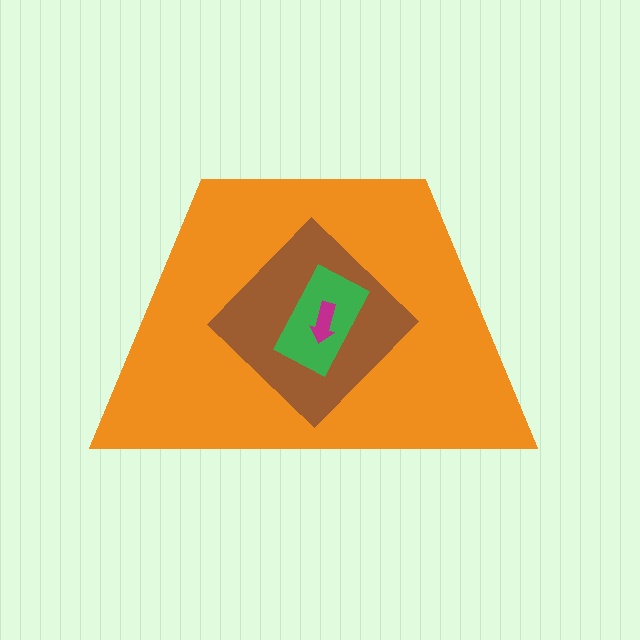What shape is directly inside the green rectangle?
The magenta arrow.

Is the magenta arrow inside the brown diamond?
Yes.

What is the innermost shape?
The magenta arrow.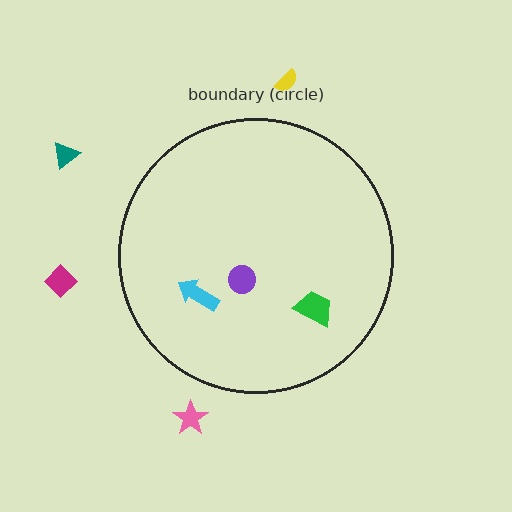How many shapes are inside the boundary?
3 inside, 4 outside.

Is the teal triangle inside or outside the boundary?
Outside.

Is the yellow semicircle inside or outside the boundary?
Outside.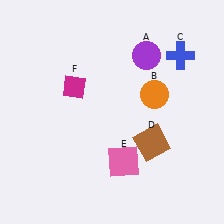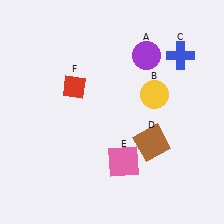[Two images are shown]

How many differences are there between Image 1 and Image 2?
There are 2 differences between the two images.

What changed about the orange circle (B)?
In Image 1, B is orange. In Image 2, it changed to yellow.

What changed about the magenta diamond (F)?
In Image 1, F is magenta. In Image 2, it changed to red.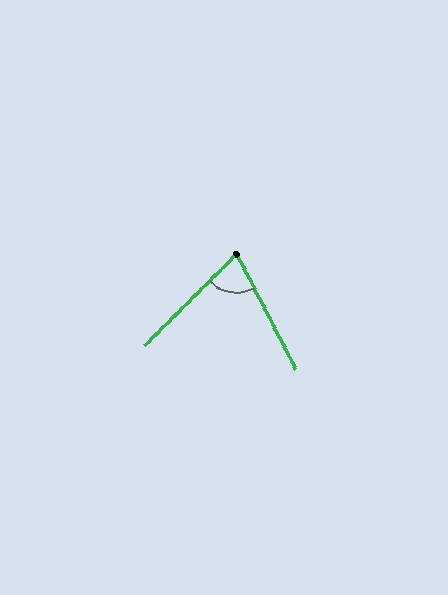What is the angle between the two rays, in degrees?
Approximately 72 degrees.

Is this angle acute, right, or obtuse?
It is acute.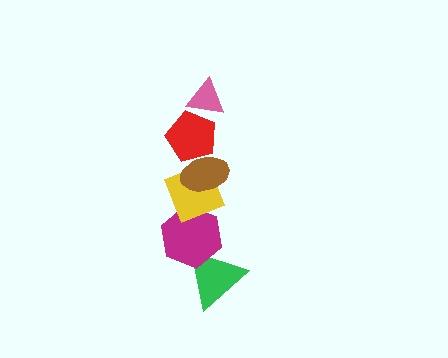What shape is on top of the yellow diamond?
The brown ellipse is on top of the yellow diamond.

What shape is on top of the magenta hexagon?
The yellow diamond is on top of the magenta hexagon.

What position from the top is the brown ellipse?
The brown ellipse is 3rd from the top.